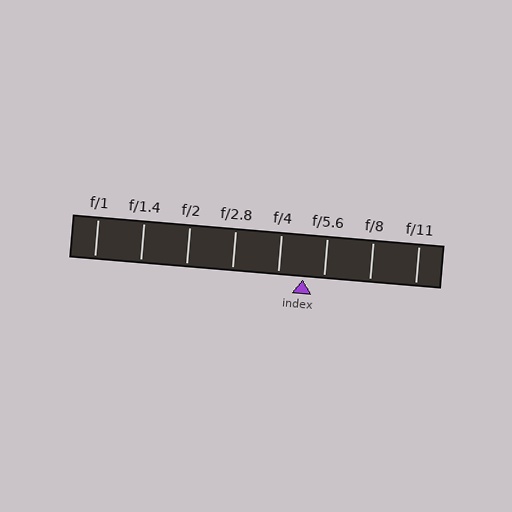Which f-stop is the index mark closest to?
The index mark is closest to f/5.6.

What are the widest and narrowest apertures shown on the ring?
The widest aperture shown is f/1 and the narrowest is f/11.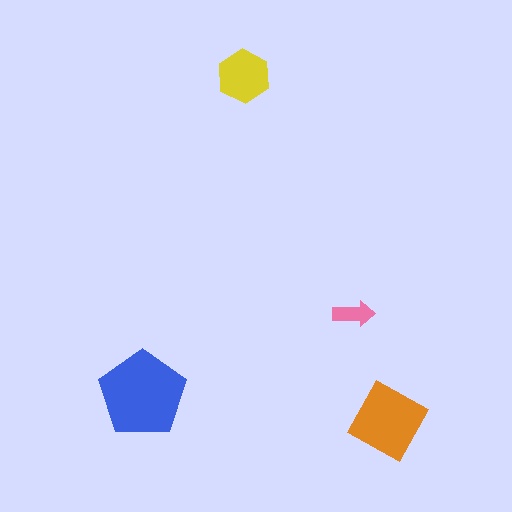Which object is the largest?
The blue pentagon.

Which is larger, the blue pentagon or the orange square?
The blue pentagon.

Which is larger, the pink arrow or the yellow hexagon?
The yellow hexagon.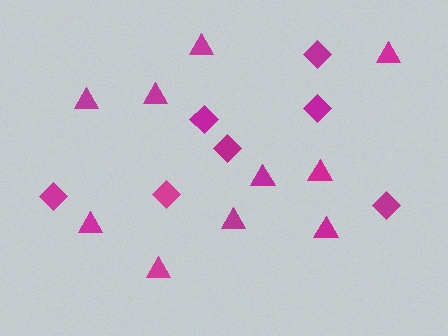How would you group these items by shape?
There are 2 groups: one group of triangles (10) and one group of diamonds (7).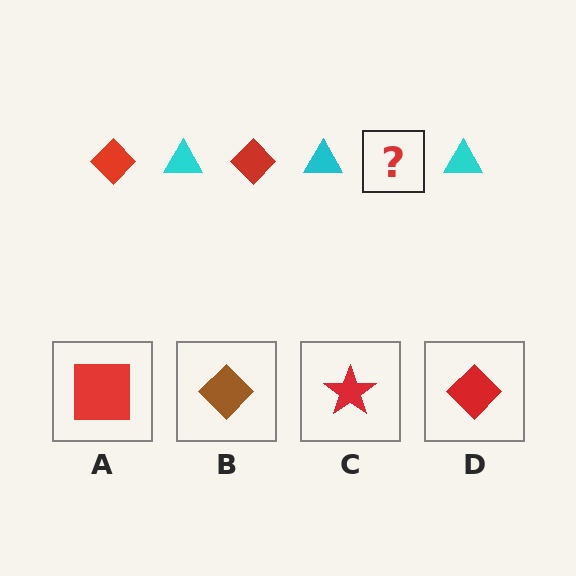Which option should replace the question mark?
Option D.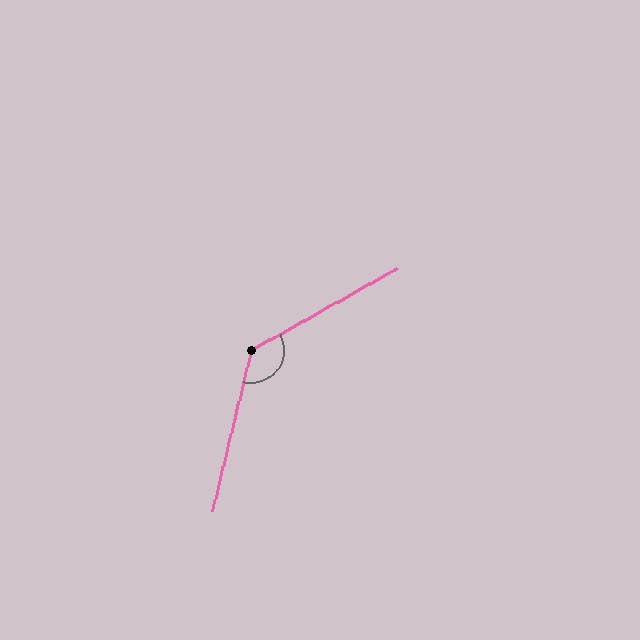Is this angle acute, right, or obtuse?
It is obtuse.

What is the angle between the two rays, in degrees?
Approximately 133 degrees.